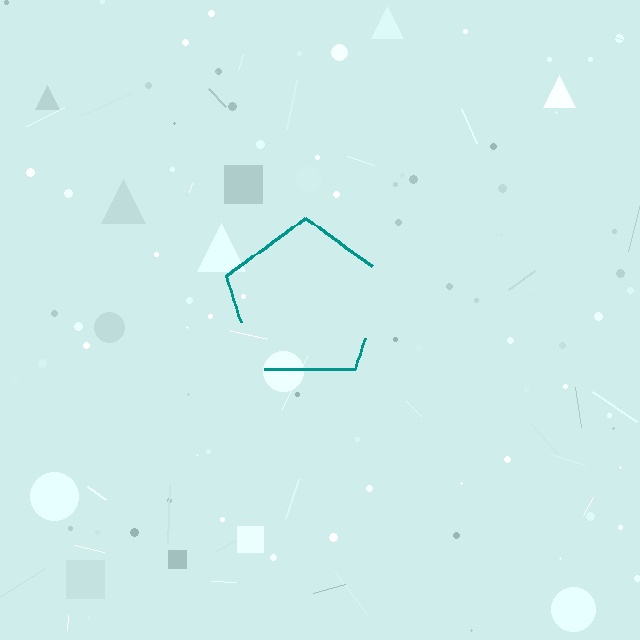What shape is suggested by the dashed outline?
The dashed outline suggests a pentagon.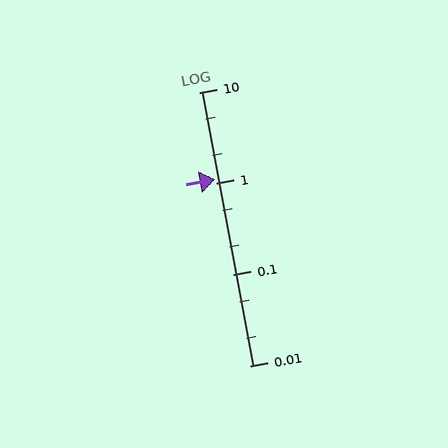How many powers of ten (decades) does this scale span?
The scale spans 3 decades, from 0.01 to 10.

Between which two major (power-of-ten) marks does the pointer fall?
The pointer is between 1 and 10.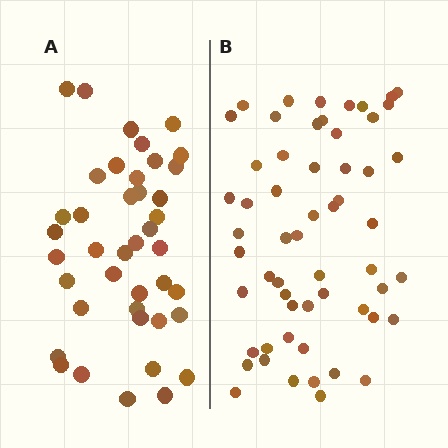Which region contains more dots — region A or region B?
Region B (the right region) has more dots.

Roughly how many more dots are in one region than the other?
Region B has approximately 15 more dots than region A.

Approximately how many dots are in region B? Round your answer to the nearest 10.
About 60 dots. (The exact count is 57, which rounds to 60.)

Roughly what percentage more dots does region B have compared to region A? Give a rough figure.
About 40% more.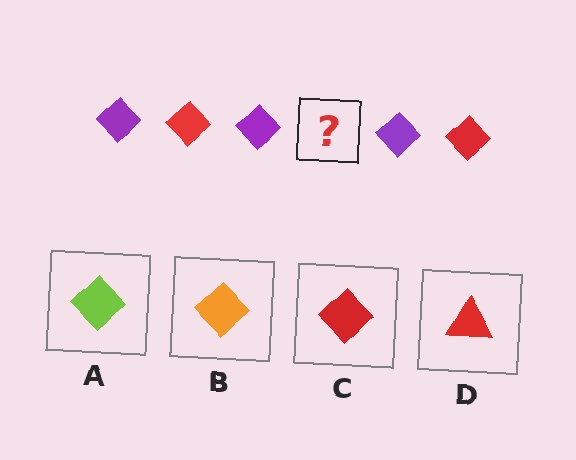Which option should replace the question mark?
Option C.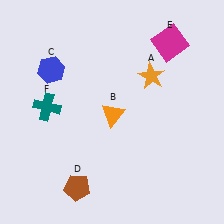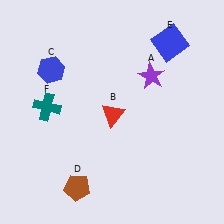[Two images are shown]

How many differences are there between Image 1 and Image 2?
There are 3 differences between the two images.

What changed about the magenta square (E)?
In Image 1, E is magenta. In Image 2, it changed to blue.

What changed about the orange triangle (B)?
In Image 1, B is orange. In Image 2, it changed to red.